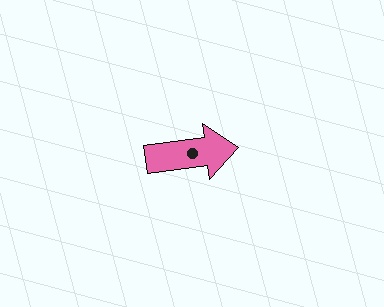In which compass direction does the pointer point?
East.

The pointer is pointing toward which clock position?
Roughly 3 o'clock.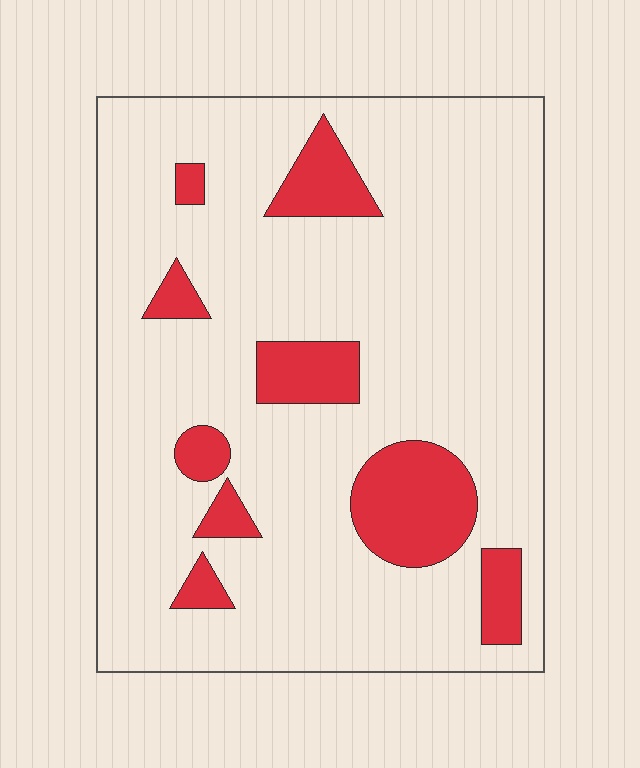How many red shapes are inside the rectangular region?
9.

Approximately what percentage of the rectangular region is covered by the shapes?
Approximately 15%.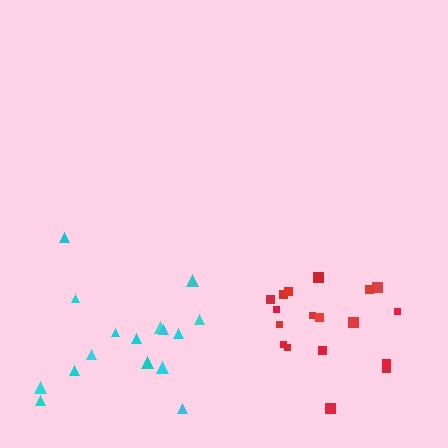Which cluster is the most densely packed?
Red.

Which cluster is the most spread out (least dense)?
Cyan.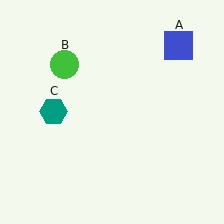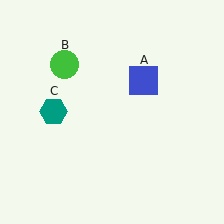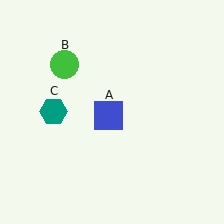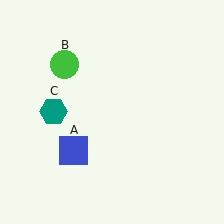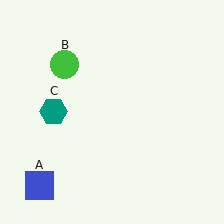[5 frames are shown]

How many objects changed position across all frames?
1 object changed position: blue square (object A).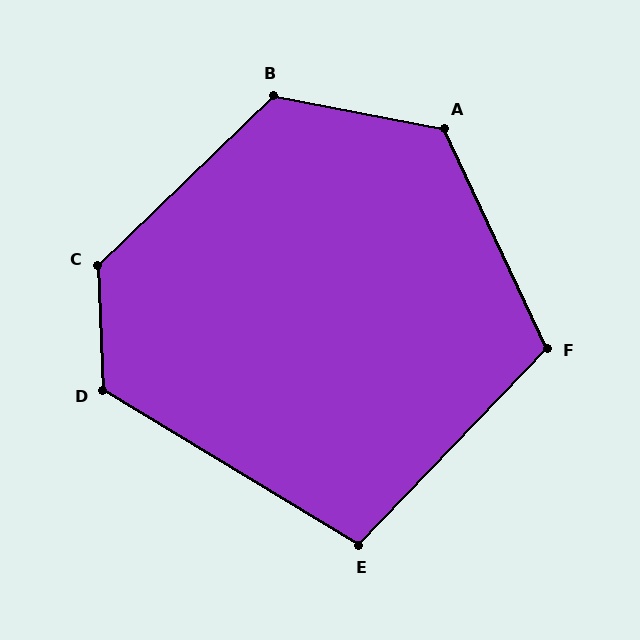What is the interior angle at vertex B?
Approximately 125 degrees (obtuse).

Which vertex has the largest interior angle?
C, at approximately 132 degrees.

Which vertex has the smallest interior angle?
E, at approximately 103 degrees.